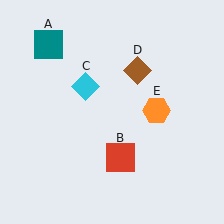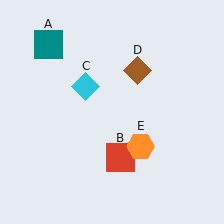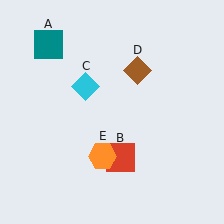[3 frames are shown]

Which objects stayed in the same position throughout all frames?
Teal square (object A) and red square (object B) and cyan diamond (object C) and brown diamond (object D) remained stationary.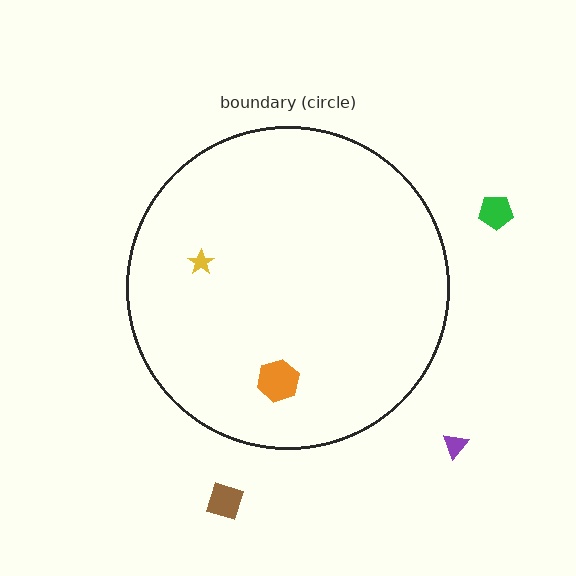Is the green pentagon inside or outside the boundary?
Outside.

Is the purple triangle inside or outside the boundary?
Outside.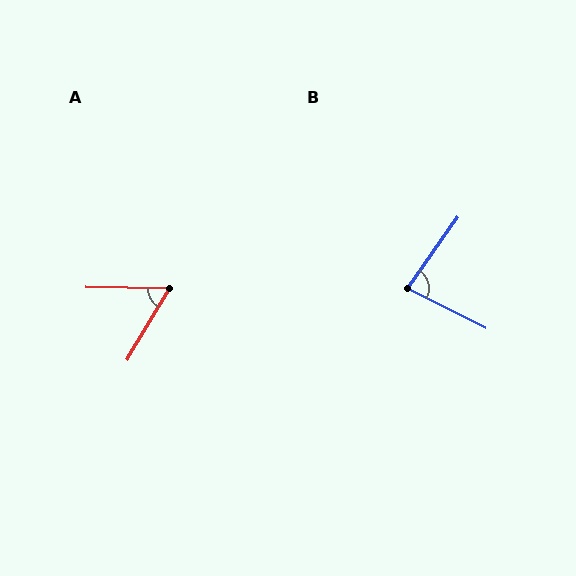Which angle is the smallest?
A, at approximately 60 degrees.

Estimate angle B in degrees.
Approximately 82 degrees.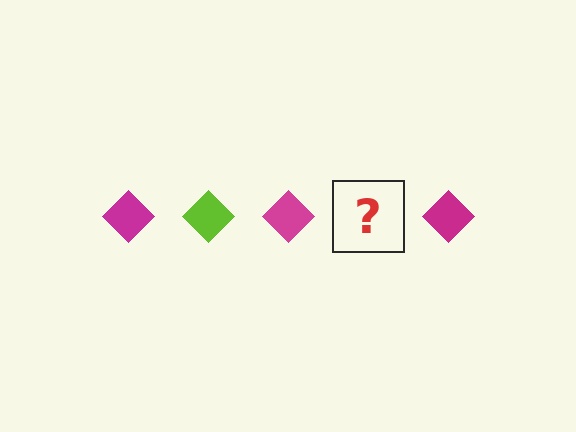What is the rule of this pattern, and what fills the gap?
The rule is that the pattern cycles through magenta, lime diamonds. The gap should be filled with a lime diamond.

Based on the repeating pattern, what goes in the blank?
The blank should be a lime diamond.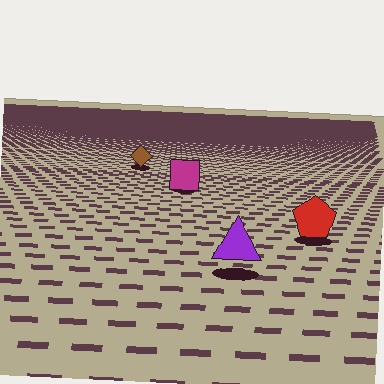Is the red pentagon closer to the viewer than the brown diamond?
Yes. The red pentagon is closer — you can tell from the texture gradient: the ground texture is coarser near it.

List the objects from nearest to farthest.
From nearest to farthest: the purple triangle, the red pentagon, the magenta square, the brown diamond.